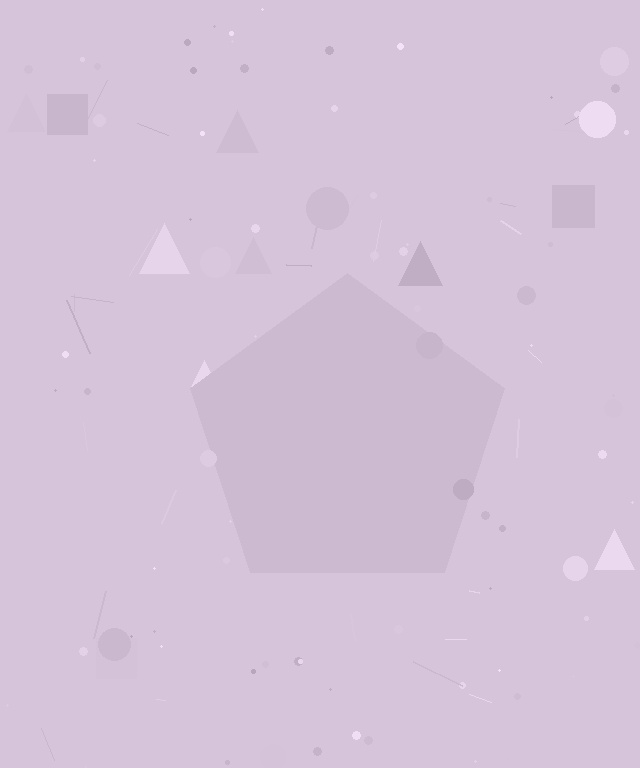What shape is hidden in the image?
A pentagon is hidden in the image.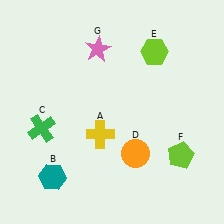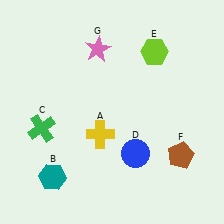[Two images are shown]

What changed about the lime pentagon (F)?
In Image 1, F is lime. In Image 2, it changed to brown.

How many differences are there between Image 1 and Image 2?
There are 2 differences between the two images.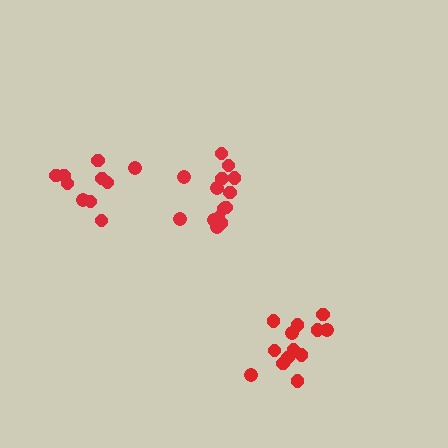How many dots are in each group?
Group 1: 14 dots, Group 2: 13 dots, Group 3: 10 dots (37 total).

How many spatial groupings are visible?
There are 3 spatial groupings.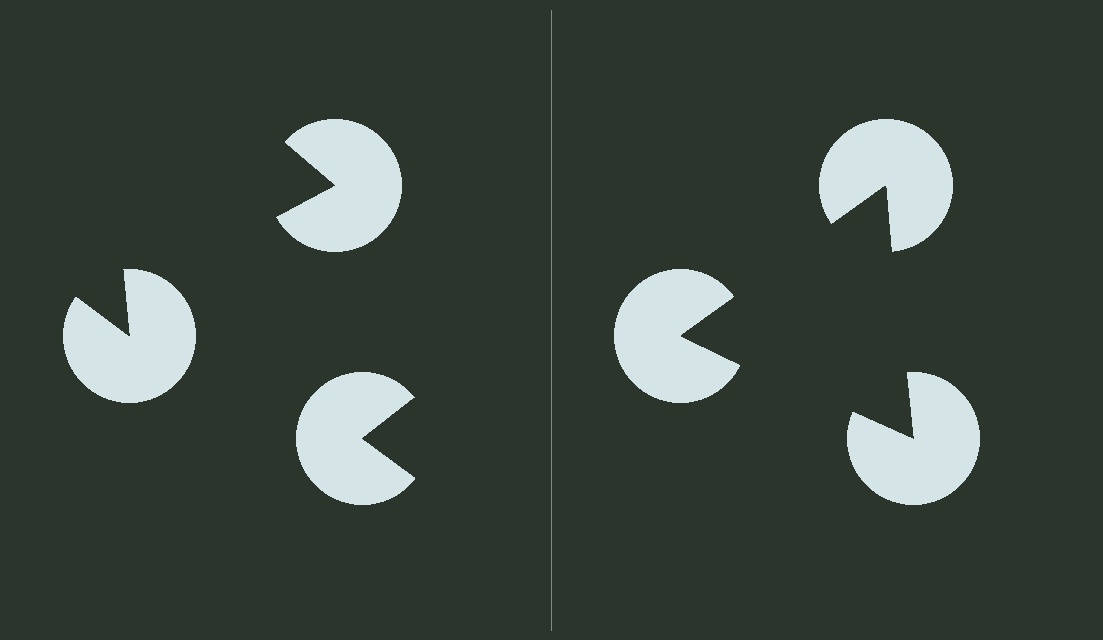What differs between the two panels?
The pac-man discs are positioned identically on both sides; only the wedge orientations differ. On the right they align to a triangle; on the left they are misaligned.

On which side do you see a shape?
An illusory triangle appears on the right side. On the left side the wedge cuts are rotated, so no coherent shape forms.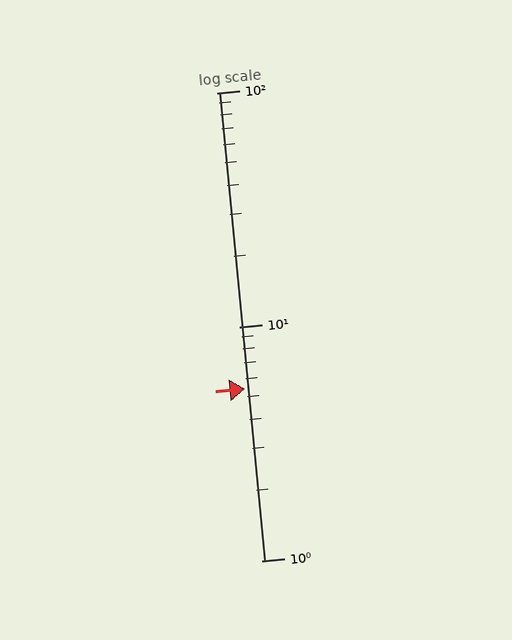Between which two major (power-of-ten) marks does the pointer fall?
The pointer is between 1 and 10.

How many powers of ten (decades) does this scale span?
The scale spans 2 decades, from 1 to 100.